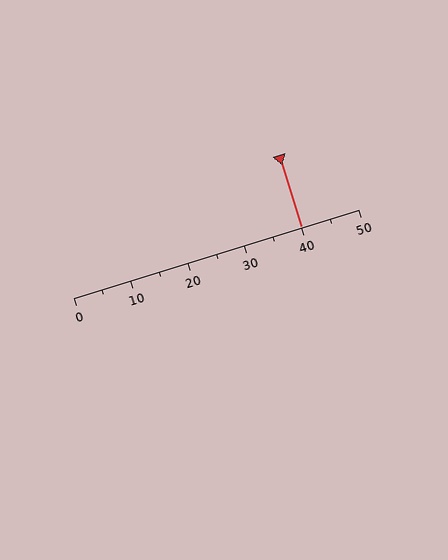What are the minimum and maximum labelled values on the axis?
The axis runs from 0 to 50.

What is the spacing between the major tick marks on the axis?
The major ticks are spaced 10 apart.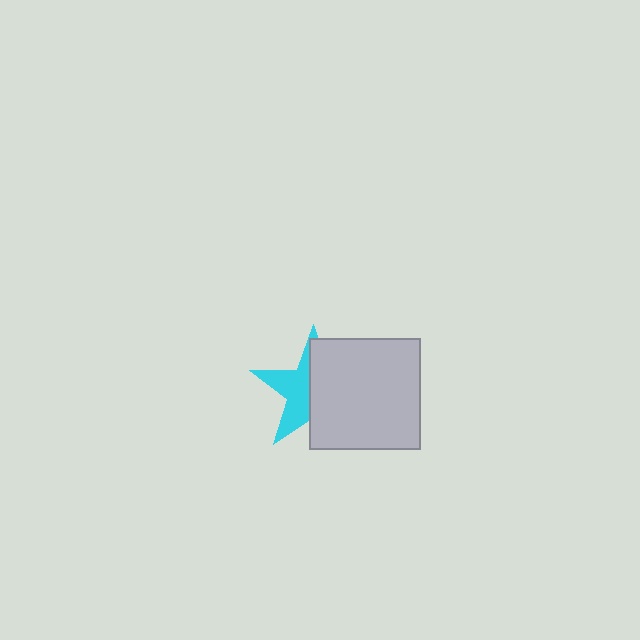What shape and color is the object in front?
The object in front is a light gray rectangle.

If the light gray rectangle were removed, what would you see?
You would see the complete cyan star.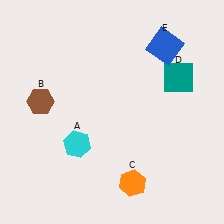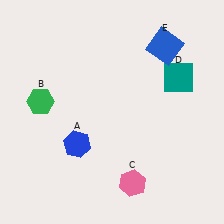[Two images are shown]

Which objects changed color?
A changed from cyan to blue. B changed from brown to green. C changed from orange to pink.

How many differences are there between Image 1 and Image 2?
There are 3 differences between the two images.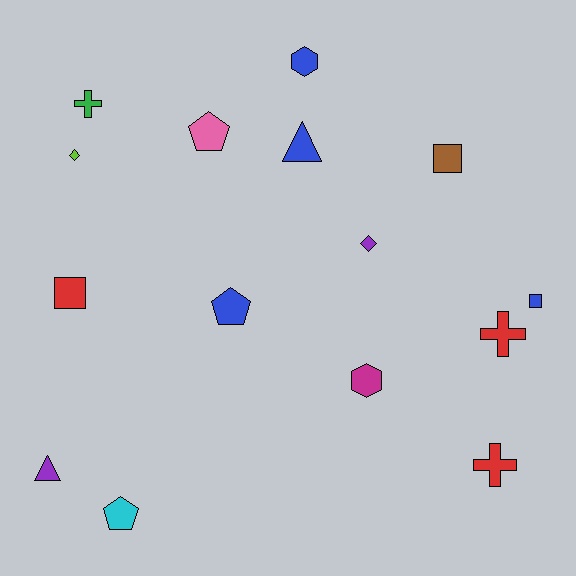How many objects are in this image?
There are 15 objects.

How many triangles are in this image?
There are 2 triangles.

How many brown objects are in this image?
There is 1 brown object.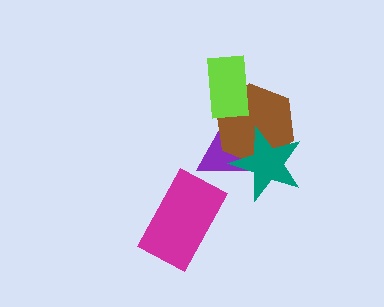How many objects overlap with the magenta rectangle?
0 objects overlap with the magenta rectangle.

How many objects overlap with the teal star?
2 objects overlap with the teal star.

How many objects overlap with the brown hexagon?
3 objects overlap with the brown hexagon.